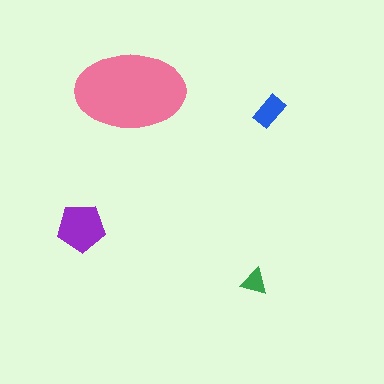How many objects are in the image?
There are 4 objects in the image.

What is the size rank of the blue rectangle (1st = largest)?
3rd.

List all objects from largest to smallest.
The pink ellipse, the purple pentagon, the blue rectangle, the green triangle.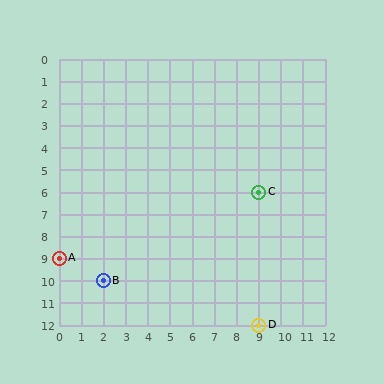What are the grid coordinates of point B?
Point B is at grid coordinates (2, 10).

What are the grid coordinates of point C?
Point C is at grid coordinates (9, 6).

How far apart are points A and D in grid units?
Points A and D are 9 columns and 3 rows apart (about 9.5 grid units diagonally).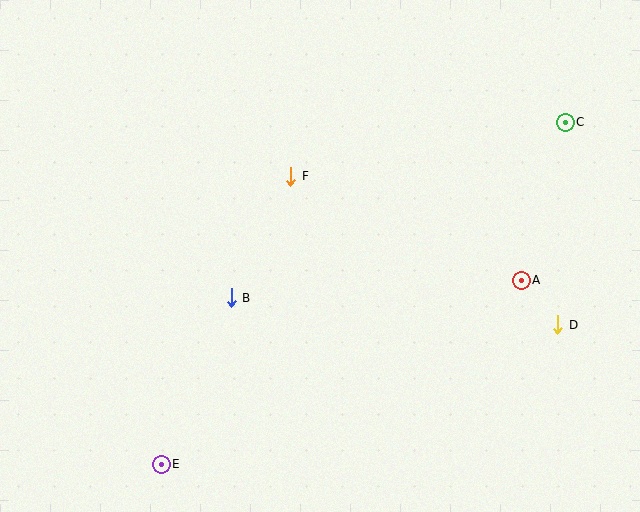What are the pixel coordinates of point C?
Point C is at (565, 122).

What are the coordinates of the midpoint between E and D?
The midpoint between E and D is at (359, 394).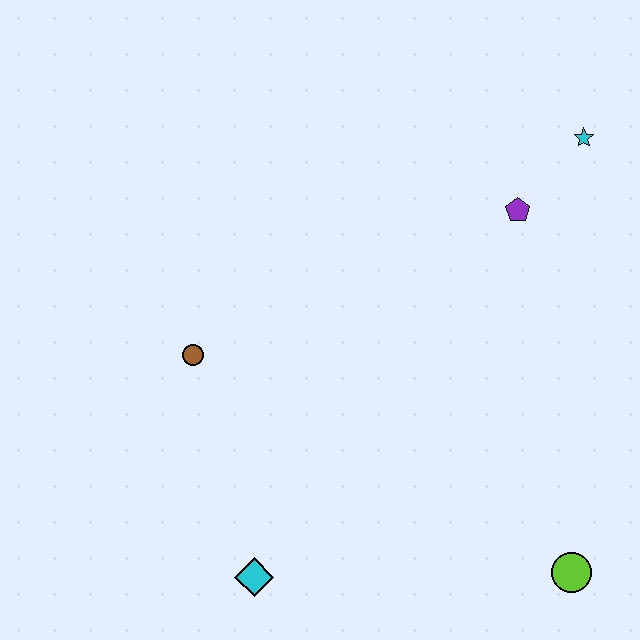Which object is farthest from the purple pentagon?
The cyan diamond is farthest from the purple pentagon.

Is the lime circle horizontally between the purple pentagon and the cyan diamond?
No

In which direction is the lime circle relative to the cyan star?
The lime circle is below the cyan star.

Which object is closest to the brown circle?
The cyan diamond is closest to the brown circle.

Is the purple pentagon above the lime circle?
Yes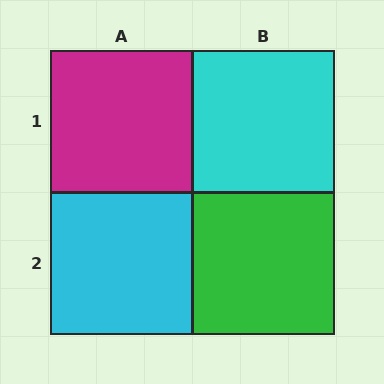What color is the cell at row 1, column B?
Cyan.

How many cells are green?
1 cell is green.